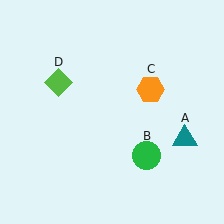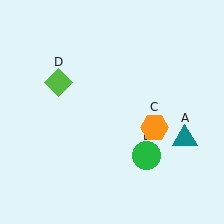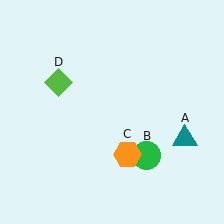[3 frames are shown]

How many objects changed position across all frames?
1 object changed position: orange hexagon (object C).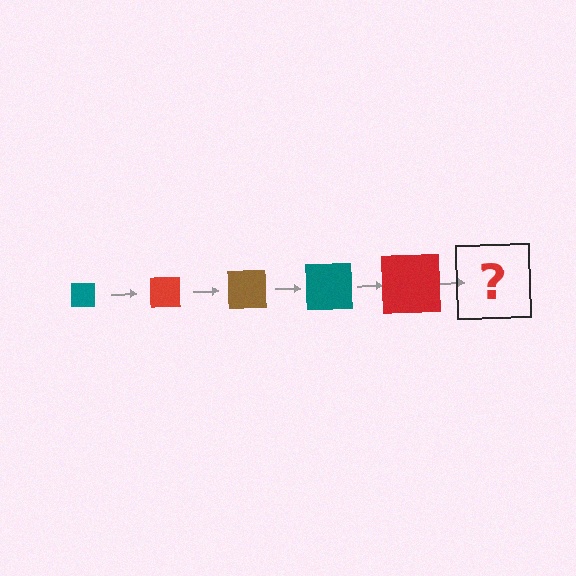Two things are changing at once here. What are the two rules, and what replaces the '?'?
The two rules are that the square grows larger each step and the color cycles through teal, red, and brown. The '?' should be a brown square, larger than the previous one.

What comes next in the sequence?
The next element should be a brown square, larger than the previous one.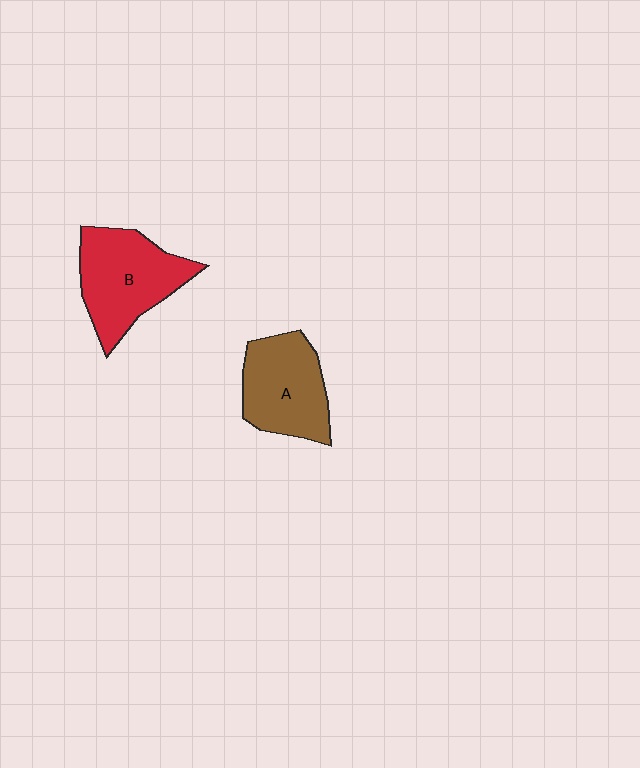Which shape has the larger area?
Shape B (red).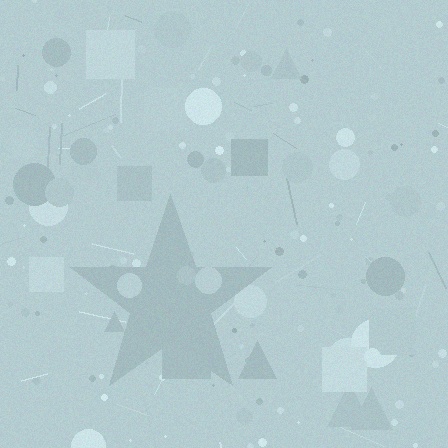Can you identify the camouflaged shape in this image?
The camouflaged shape is a star.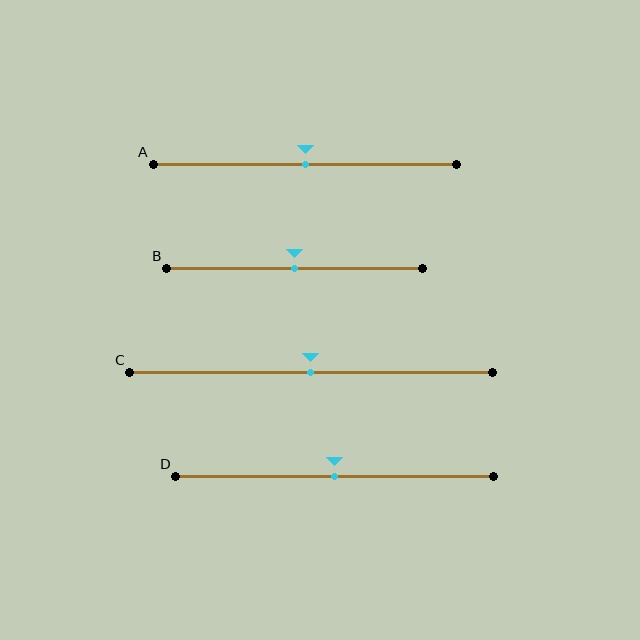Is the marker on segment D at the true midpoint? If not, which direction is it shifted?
Yes, the marker on segment D is at the true midpoint.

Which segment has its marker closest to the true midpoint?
Segment A has its marker closest to the true midpoint.